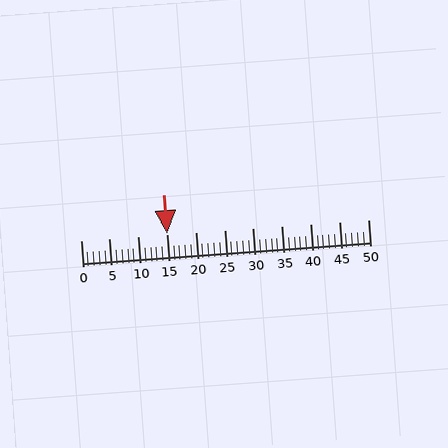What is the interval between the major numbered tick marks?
The major tick marks are spaced 5 units apart.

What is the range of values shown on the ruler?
The ruler shows values from 0 to 50.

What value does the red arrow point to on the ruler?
The red arrow points to approximately 15.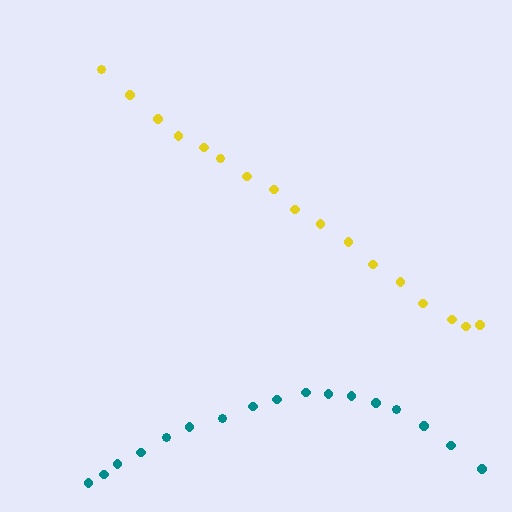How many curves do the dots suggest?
There are 2 distinct paths.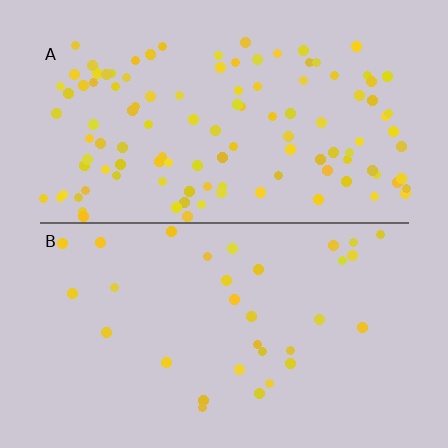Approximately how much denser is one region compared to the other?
Approximately 3.5× — region A over region B.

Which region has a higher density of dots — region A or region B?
A (the top).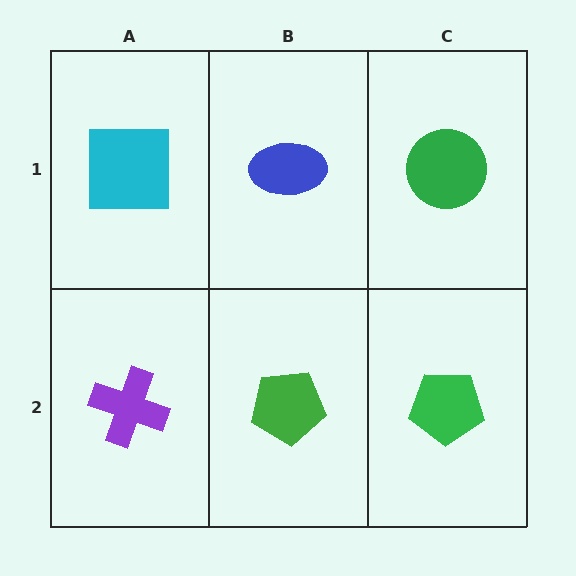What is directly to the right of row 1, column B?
A green circle.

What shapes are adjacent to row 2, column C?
A green circle (row 1, column C), a green pentagon (row 2, column B).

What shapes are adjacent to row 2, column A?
A cyan square (row 1, column A), a green pentagon (row 2, column B).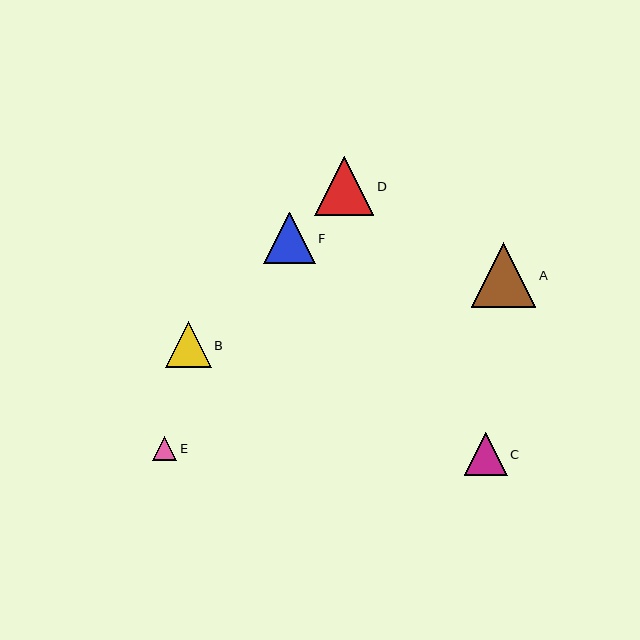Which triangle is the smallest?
Triangle E is the smallest with a size of approximately 24 pixels.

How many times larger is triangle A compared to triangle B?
Triangle A is approximately 1.4 times the size of triangle B.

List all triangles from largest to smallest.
From largest to smallest: A, D, F, B, C, E.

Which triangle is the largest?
Triangle A is the largest with a size of approximately 65 pixels.